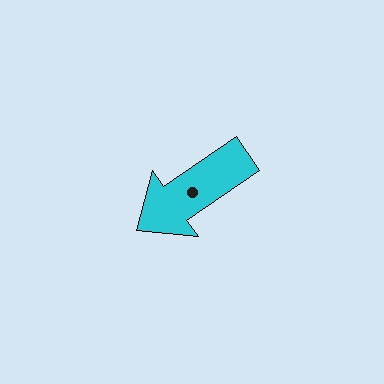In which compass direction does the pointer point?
Southwest.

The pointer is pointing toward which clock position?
Roughly 8 o'clock.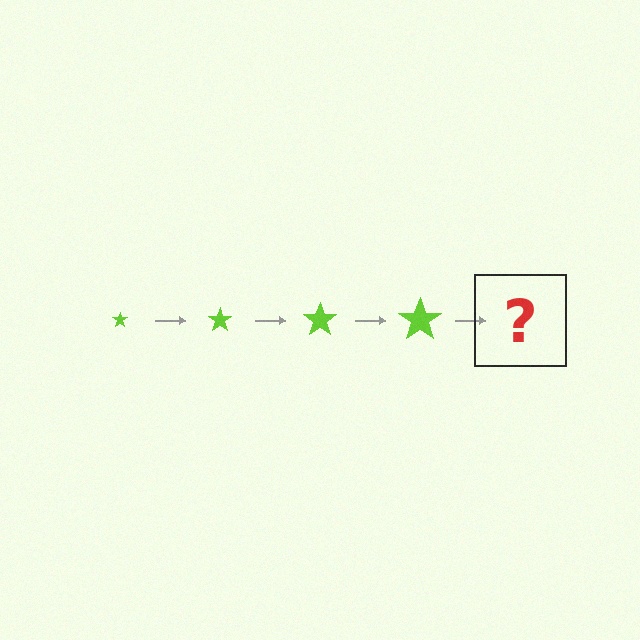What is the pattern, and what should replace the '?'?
The pattern is that the star gets progressively larger each step. The '?' should be a lime star, larger than the previous one.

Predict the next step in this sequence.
The next step is a lime star, larger than the previous one.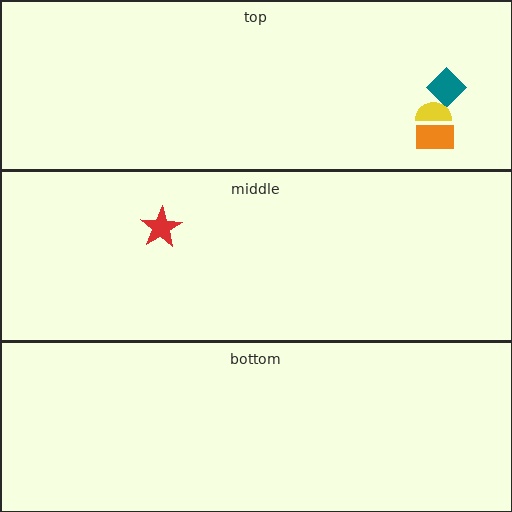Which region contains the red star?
The middle region.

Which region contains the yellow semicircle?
The top region.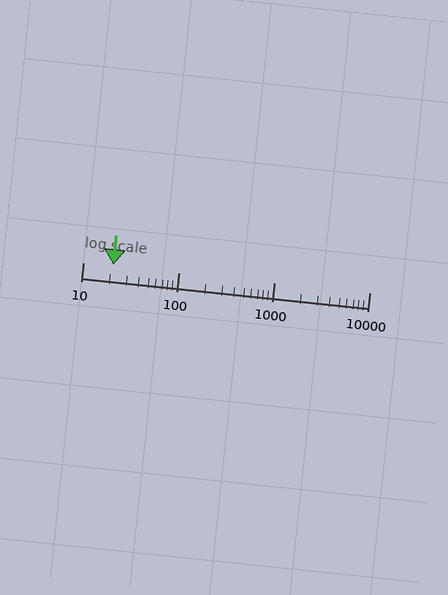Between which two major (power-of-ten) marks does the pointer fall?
The pointer is between 10 and 100.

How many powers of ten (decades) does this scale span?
The scale spans 3 decades, from 10 to 10000.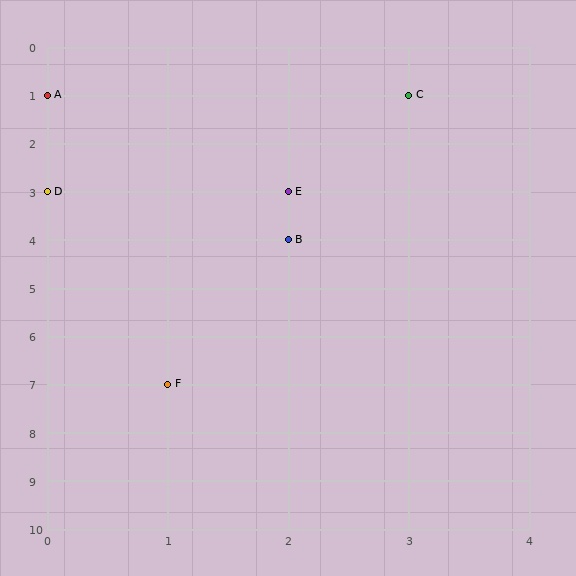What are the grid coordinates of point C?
Point C is at grid coordinates (3, 1).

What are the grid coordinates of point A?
Point A is at grid coordinates (0, 1).